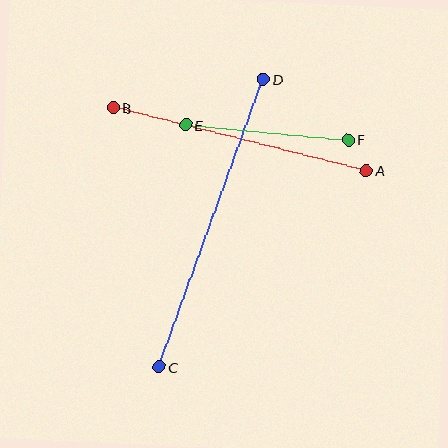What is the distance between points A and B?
The distance is approximately 260 pixels.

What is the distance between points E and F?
The distance is approximately 163 pixels.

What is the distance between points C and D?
The distance is approximately 306 pixels.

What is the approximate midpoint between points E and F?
The midpoint is at approximately (267, 133) pixels.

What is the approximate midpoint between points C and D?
The midpoint is at approximately (211, 223) pixels.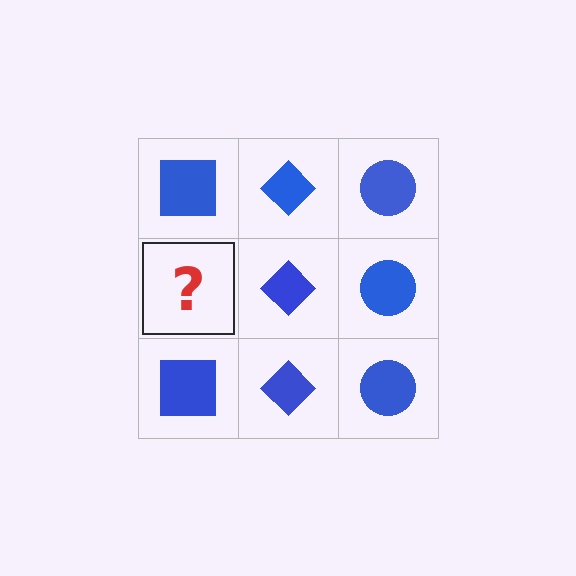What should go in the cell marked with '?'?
The missing cell should contain a blue square.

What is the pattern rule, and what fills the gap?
The rule is that each column has a consistent shape. The gap should be filled with a blue square.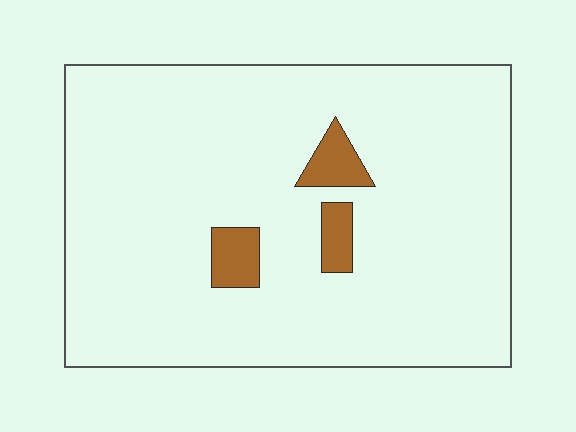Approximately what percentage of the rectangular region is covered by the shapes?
Approximately 5%.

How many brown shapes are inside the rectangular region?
3.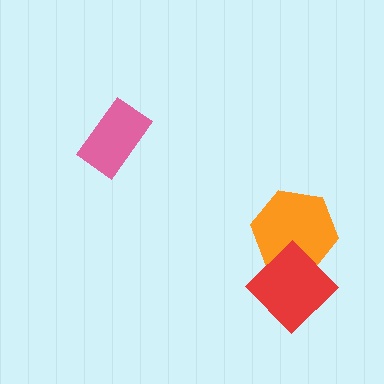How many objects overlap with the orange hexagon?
1 object overlaps with the orange hexagon.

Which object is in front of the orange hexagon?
The red diamond is in front of the orange hexagon.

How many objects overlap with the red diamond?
1 object overlaps with the red diamond.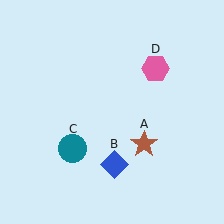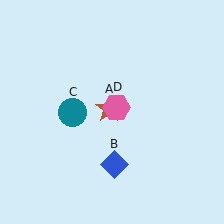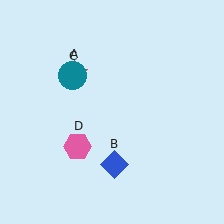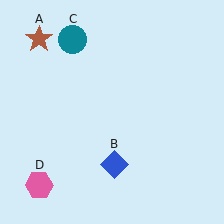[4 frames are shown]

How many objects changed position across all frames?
3 objects changed position: brown star (object A), teal circle (object C), pink hexagon (object D).